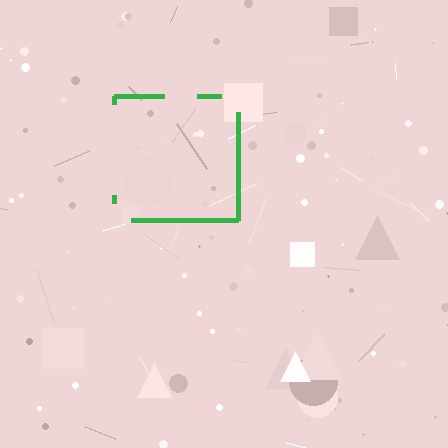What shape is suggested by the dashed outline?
The dashed outline suggests a square.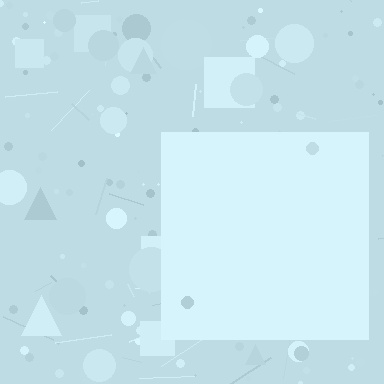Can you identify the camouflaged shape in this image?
The camouflaged shape is a square.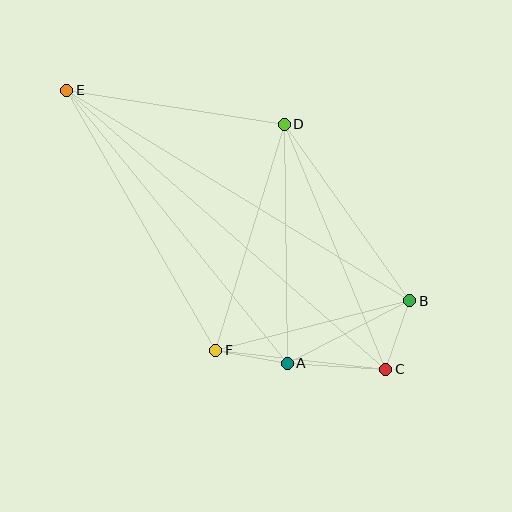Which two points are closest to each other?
Points B and C are closest to each other.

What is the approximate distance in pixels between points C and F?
The distance between C and F is approximately 171 pixels.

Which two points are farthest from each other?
Points C and E are farthest from each other.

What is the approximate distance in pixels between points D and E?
The distance between D and E is approximately 220 pixels.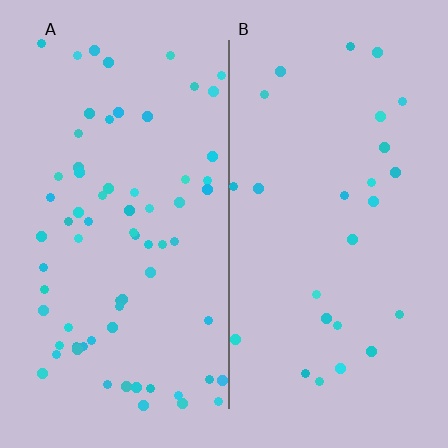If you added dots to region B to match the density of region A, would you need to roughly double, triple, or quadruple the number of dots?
Approximately triple.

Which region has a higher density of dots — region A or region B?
A (the left).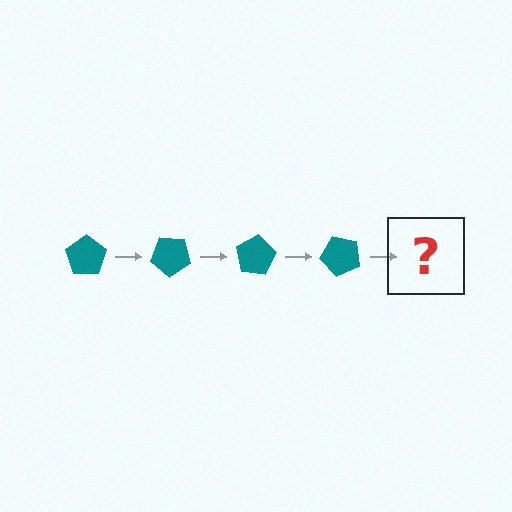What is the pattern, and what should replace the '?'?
The pattern is that the pentagon rotates 40 degrees each step. The '?' should be a teal pentagon rotated 160 degrees.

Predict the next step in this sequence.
The next step is a teal pentagon rotated 160 degrees.